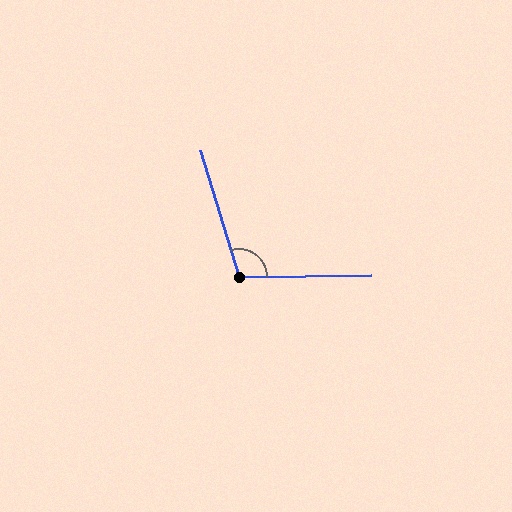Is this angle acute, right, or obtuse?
It is obtuse.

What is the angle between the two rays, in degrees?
Approximately 106 degrees.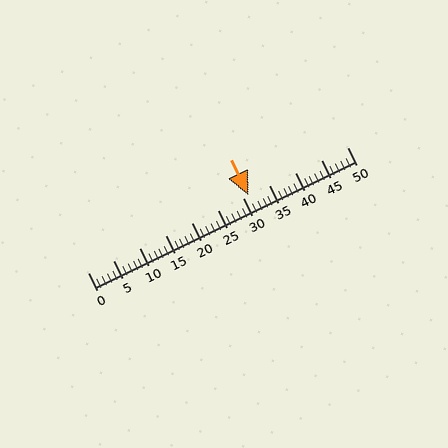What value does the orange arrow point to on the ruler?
The orange arrow points to approximately 31.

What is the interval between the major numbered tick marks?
The major tick marks are spaced 5 units apart.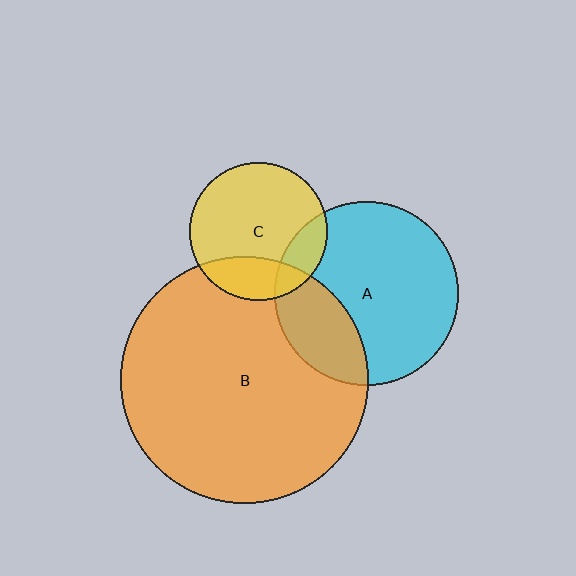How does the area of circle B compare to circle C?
Approximately 3.2 times.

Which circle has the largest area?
Circle B (orange).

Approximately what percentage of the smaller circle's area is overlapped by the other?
Approximately 15%.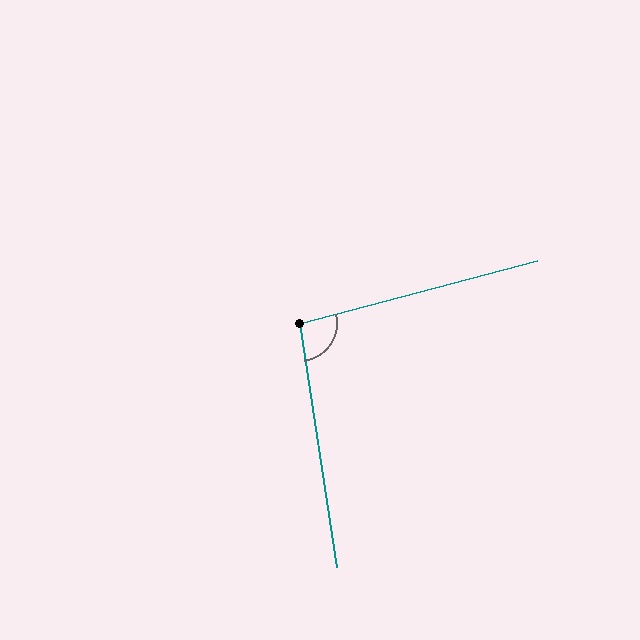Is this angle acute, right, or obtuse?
It is obtuse.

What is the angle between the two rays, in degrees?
Approximately 96 degrees.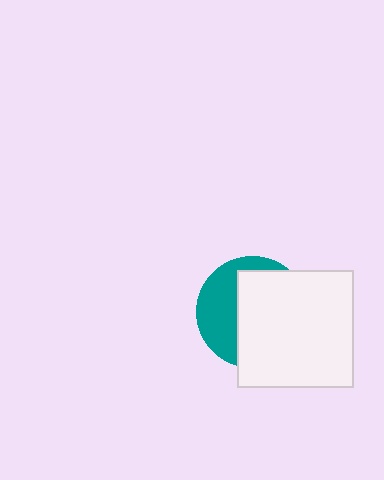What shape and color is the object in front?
The object in front is a white rectangle.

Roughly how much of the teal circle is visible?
A small part of it is visible (roughly 39%).